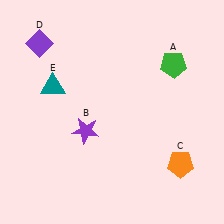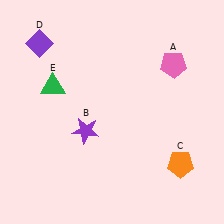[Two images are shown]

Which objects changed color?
A changed from green to pink. E changed from teal to green.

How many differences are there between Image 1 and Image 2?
There are 2 differences between the two images.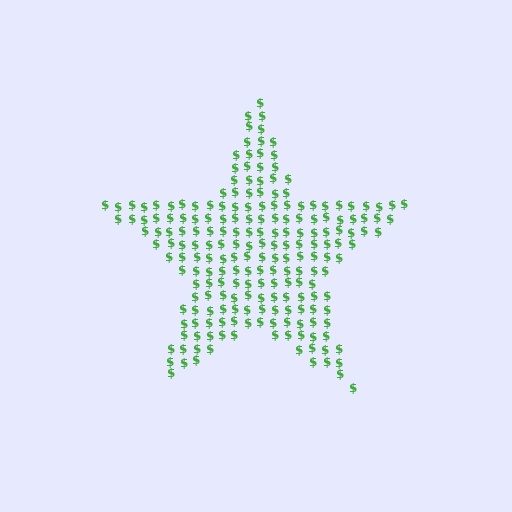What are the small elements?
The small elements are dollar signs.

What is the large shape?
The large shape is a star.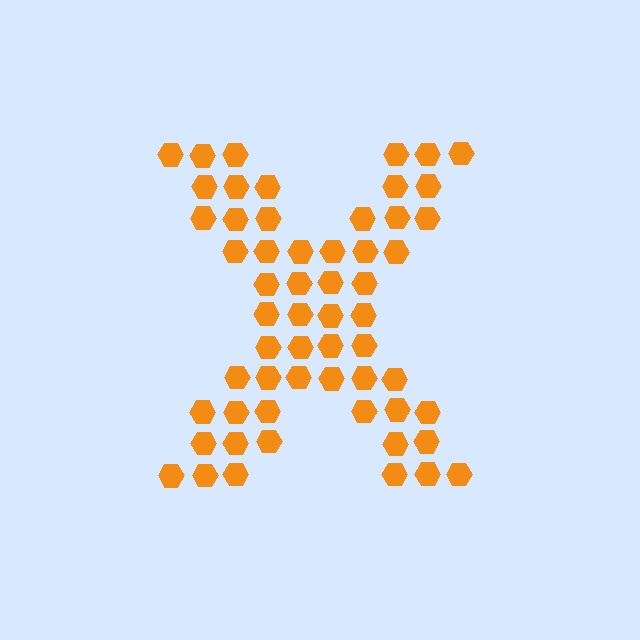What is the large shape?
The large shape is the letter X.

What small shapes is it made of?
It is made of small hexagons.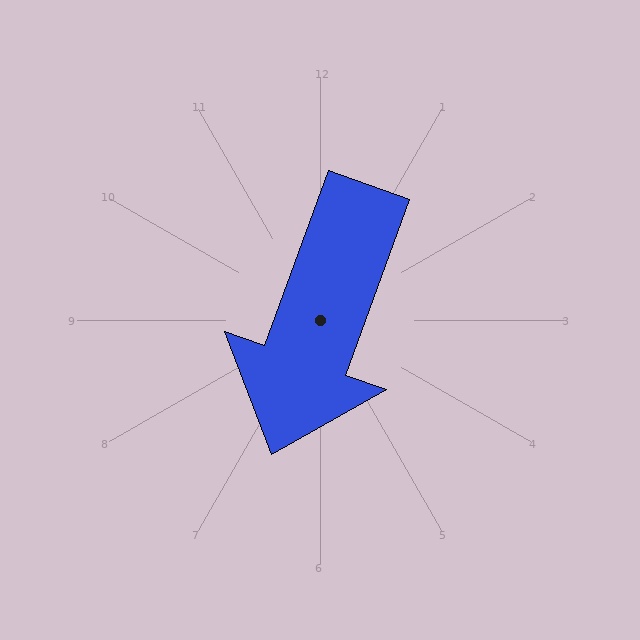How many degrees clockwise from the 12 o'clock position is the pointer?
Approximately 200 degrees.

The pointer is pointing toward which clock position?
Roughly 7 o'clock.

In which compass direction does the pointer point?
South.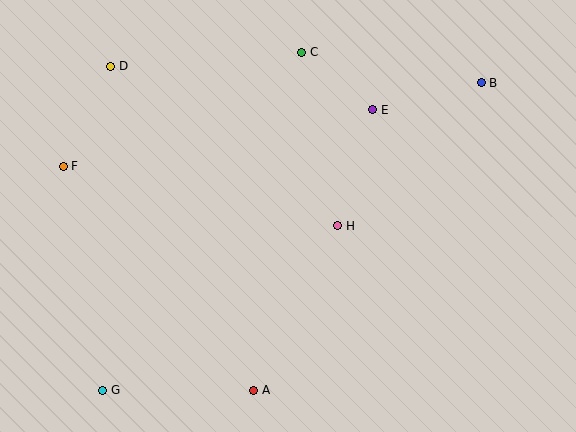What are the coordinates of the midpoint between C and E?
The midpoint between C and E is at (337, 81).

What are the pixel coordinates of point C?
Point C is at (302, 52).